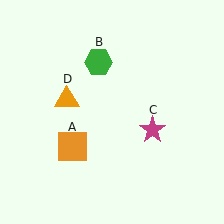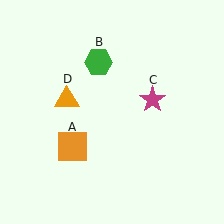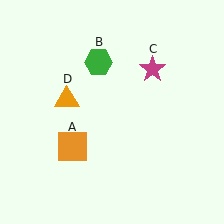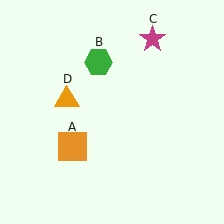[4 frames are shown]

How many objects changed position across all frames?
1 object changed position: magenta star (object C).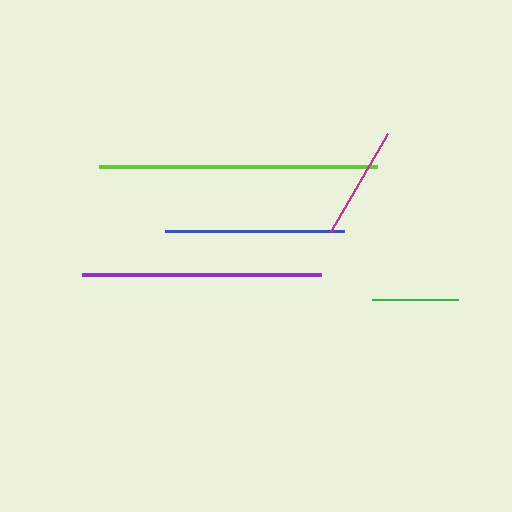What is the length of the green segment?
The green segment is approximately 86 pixels long.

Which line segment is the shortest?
The green line is the shortest at approximately 86 pixels.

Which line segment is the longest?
The lime line is the longest at approximately 278 pixels.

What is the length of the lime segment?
The lime segment is approximately 278 pixels long.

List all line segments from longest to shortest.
From longest to shortest: lime, purple, blue, magenta, green.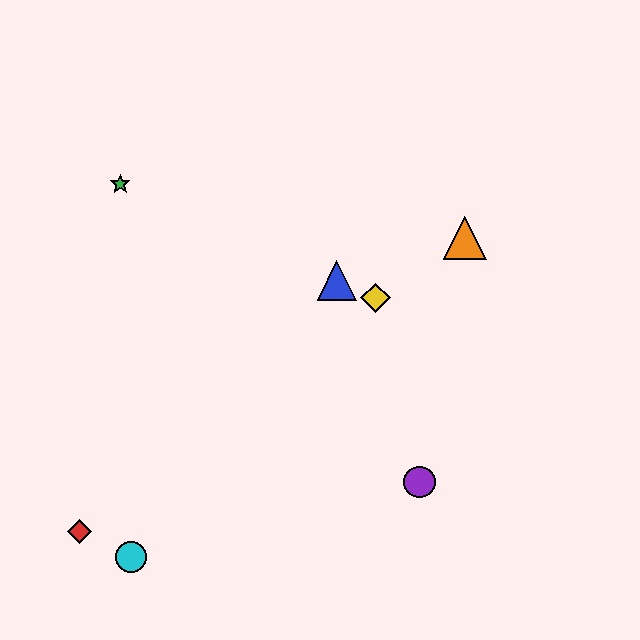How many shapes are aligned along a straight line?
3 shapes (the blue triangle, the green star, the yellow diamond) are aligned along a straight line.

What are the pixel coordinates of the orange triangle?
The orange triangle is at (465, 238).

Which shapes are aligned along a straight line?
The blue triangle, the green star, the yellow diamond are aligned along a straight line.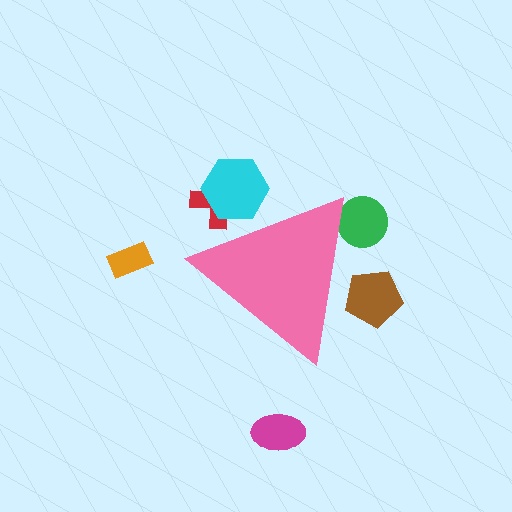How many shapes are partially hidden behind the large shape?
4 shapes are partially hidden.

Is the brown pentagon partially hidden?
Yes, the brown pentagon is partially hidden behind the pink triangle.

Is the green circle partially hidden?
Yes, the green circle is partially hidden behind the pink triangle.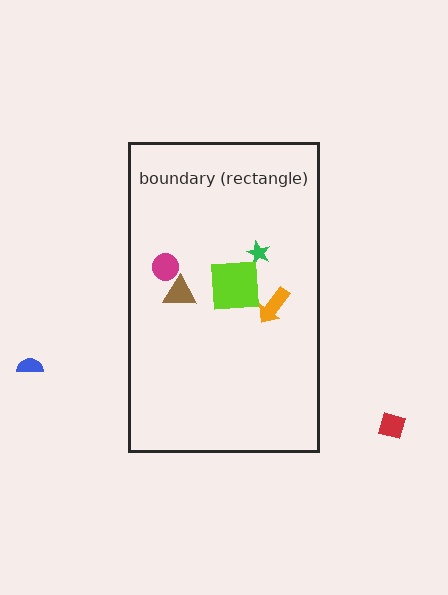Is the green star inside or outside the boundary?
Inside.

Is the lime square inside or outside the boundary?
Inside.